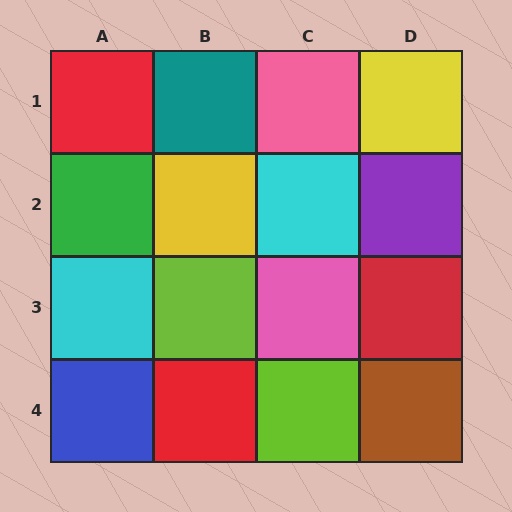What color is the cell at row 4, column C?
Lime.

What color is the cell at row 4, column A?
Blue.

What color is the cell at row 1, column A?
Red.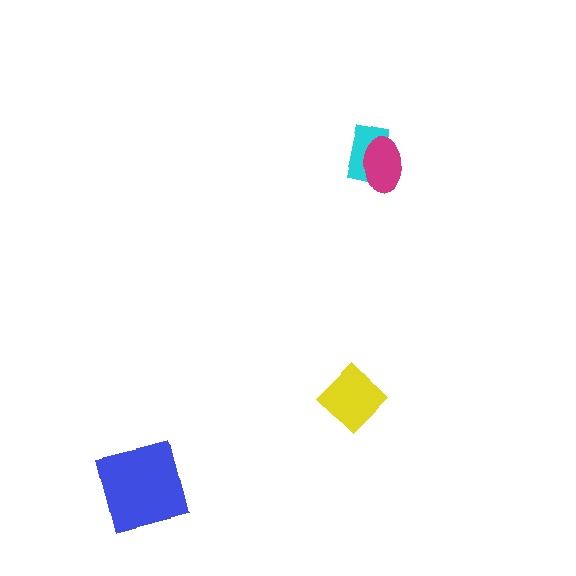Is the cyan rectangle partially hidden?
Yes, it is partially covered by another shape.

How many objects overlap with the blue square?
0 objects overlap with the blue square.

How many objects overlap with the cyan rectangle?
1 object overlaps with the cyan rectangle.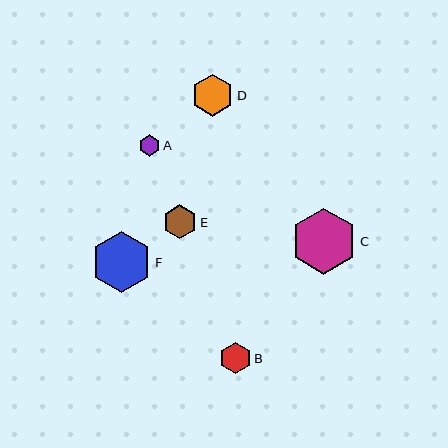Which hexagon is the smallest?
Hexagon A is the smallest with a size of approximately 21 pixels.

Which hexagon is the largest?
Hexagon C is the largest with a size of approximately 66 pixels.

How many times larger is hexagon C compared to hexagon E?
Hexagon C is approximately 2.0 times the size of hexagon E.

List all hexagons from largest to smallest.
From largest to smallest: C, F, D, E, B, A.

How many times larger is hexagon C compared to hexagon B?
Hexagon C is approximately 2.1 times the size of hexagon B.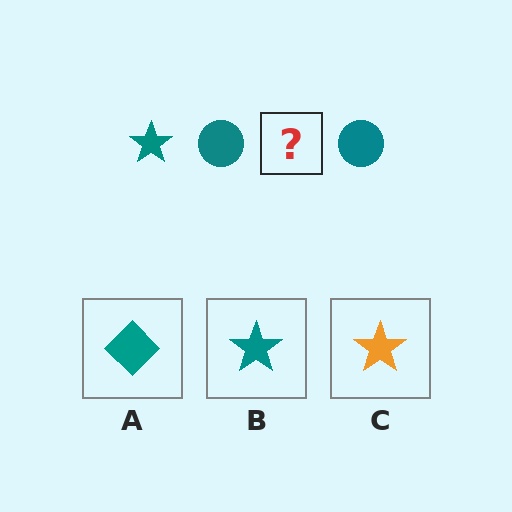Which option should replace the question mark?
Option B.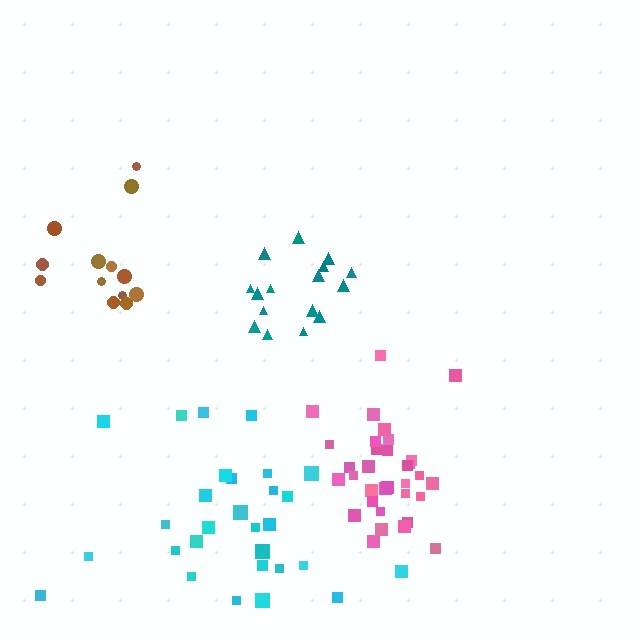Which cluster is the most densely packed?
Pink.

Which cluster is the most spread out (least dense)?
Cyan.